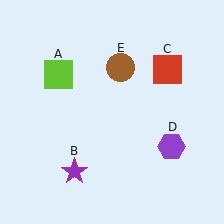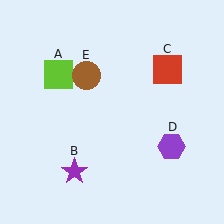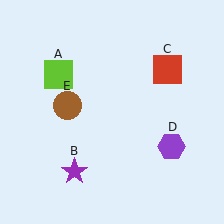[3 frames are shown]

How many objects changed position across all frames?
1 object changed position: brown circle (object E).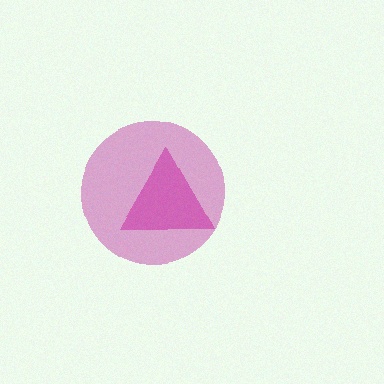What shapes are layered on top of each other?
The layered shapes are: a pink triangle, a magenta circle.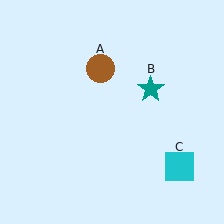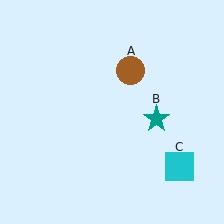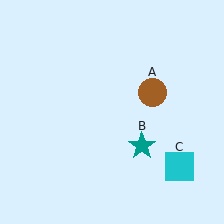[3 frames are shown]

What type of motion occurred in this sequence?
The brown circle (object A), teal star (object B) rotated clockwise around the center of the scene.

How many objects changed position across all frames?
2 objects changed position: brown circle (object A), teal star (object B).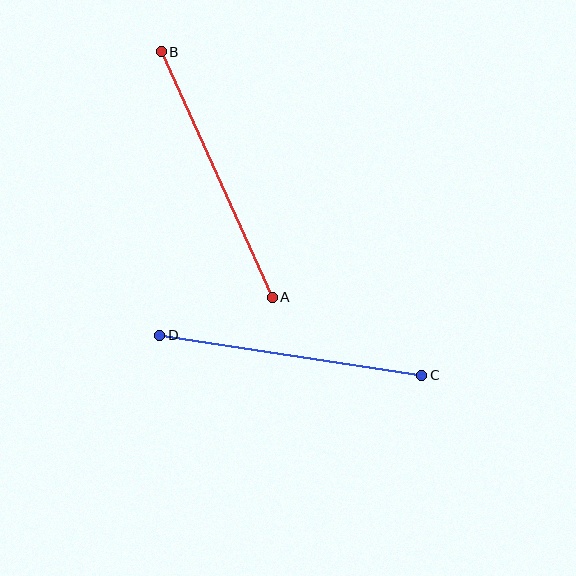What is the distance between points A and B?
The distance is approximately 269 pixels.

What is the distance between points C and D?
The distance is approximately 265 pixels.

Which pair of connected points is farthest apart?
Points A and B are farthest apart.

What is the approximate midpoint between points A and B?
The midpoint is at approximately (217, 174) pixels.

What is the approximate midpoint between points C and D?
The midpoint is at approximately (291, 355) pixels.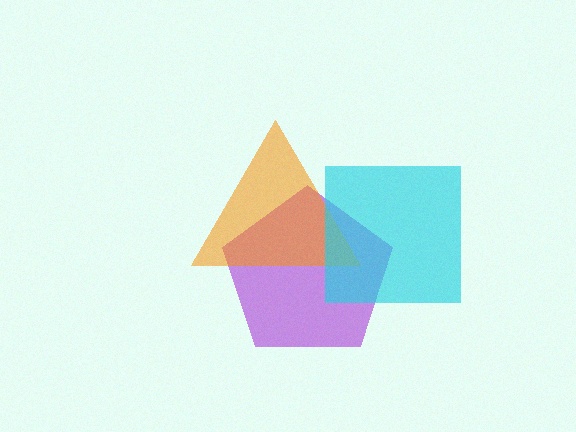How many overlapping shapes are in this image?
There are 3 overlapping shapes in the image.